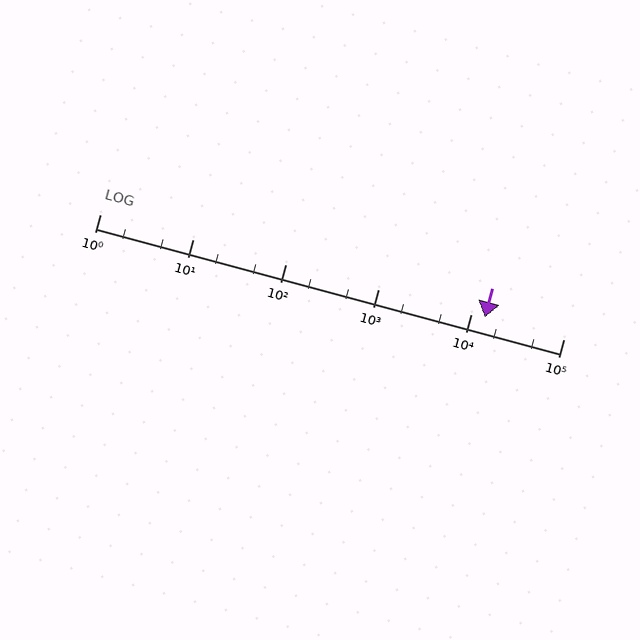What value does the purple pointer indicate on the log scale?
The pointer indicates approximately 14000.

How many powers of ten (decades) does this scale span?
The scale spans 5 decades, from 1 to 100000.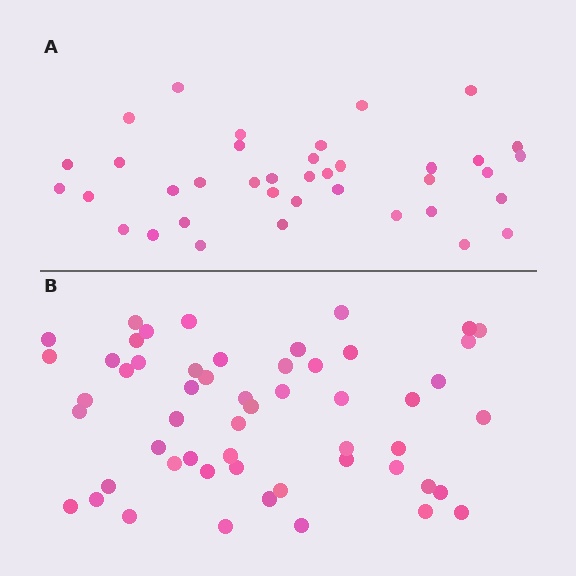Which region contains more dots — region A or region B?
Region B (the bottom region) has more dots.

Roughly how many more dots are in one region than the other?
Region B has approximately 15 more dots than region A.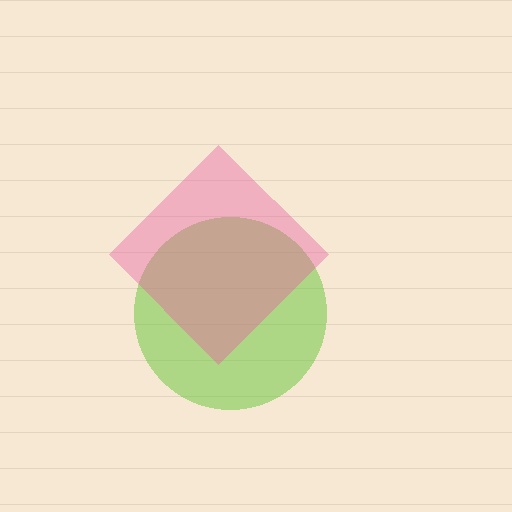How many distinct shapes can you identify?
There are 2 distinct shapes: a lime circle, a pink diamond.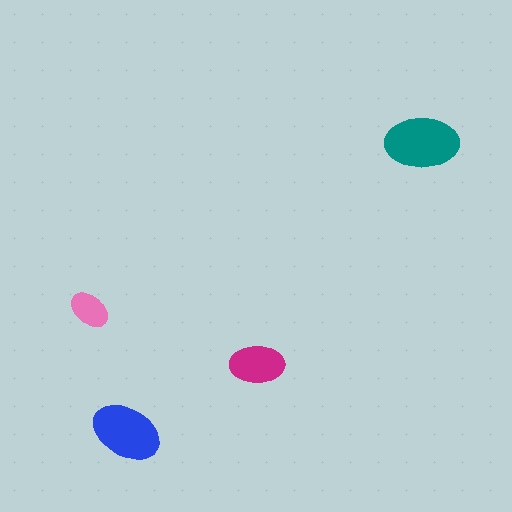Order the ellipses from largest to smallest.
the teal one, the blue one, the magenta one, the pink one.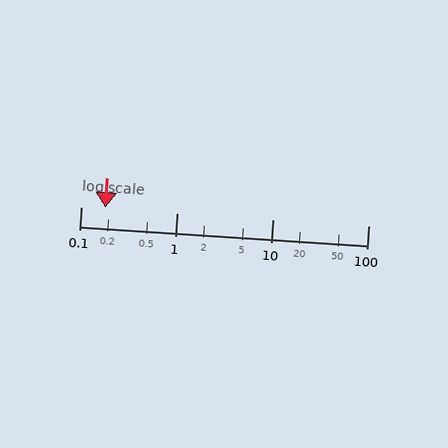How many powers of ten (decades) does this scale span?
The scale spans 3 decades, from 0.1 to 100.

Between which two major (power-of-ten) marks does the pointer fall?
The pointer is between 0.1 and 1.